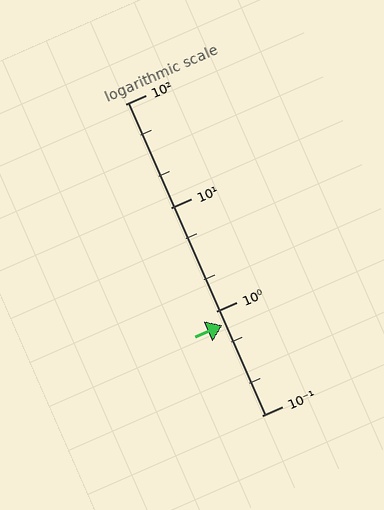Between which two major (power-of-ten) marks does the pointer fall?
The pointer is between 0.1 and 1.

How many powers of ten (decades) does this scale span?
The scale spans 3 decades, from 0.1 to 100.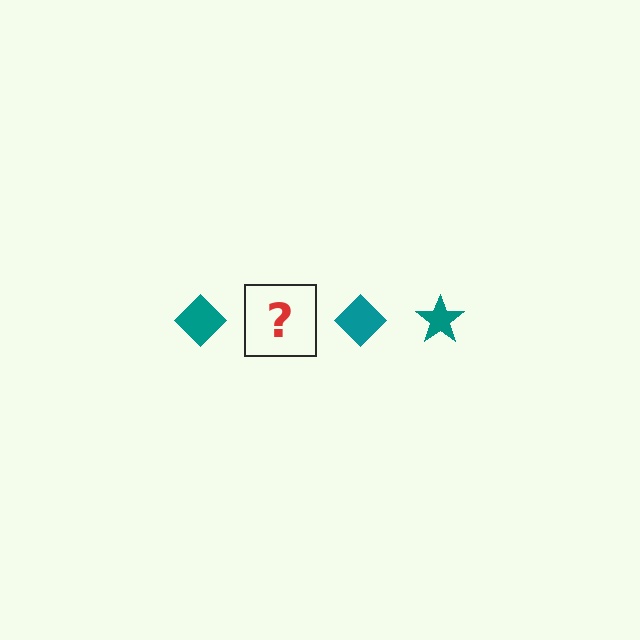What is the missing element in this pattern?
The missing element is a teal star.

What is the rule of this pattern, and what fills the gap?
The rule is that the pattern cycles through diamond, star shapes in teal. The gap should be filled with a teal star.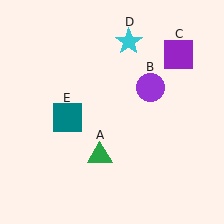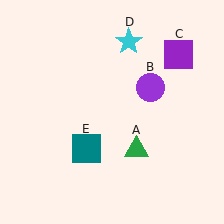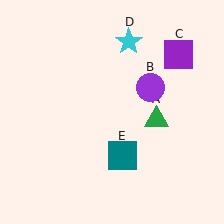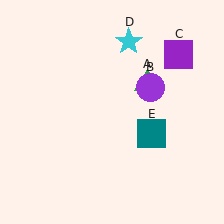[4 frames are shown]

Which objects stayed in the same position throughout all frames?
Purple circle (object B) and purple square (object C) and cyan star (object D) remained stationary.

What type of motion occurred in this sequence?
The green triangle (object A), teal square (object E) rotated counterclockwise around the center of the scene.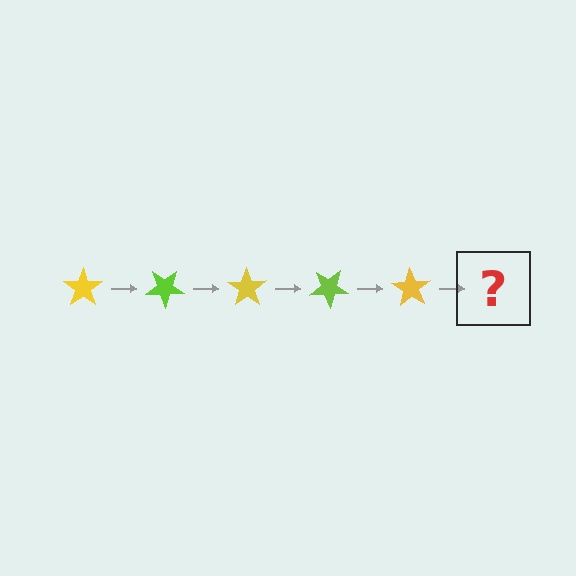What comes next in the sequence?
The next element should be a lime star, rotated 175 degrees from the start.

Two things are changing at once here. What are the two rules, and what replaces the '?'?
The two rules are that it rotates 35 degrees each step and the color cycles through yellow and lime. The '?' should be a lime star, rotated 175 degrees from the start.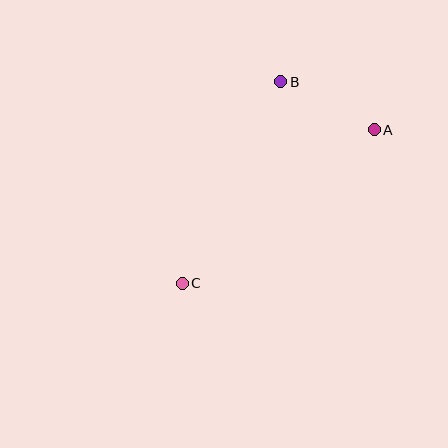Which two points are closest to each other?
Points A and B are closest to each other.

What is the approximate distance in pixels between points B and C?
The distance between B and C is approximately 224 pixels.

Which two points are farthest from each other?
Points A and C are farthest from each other.